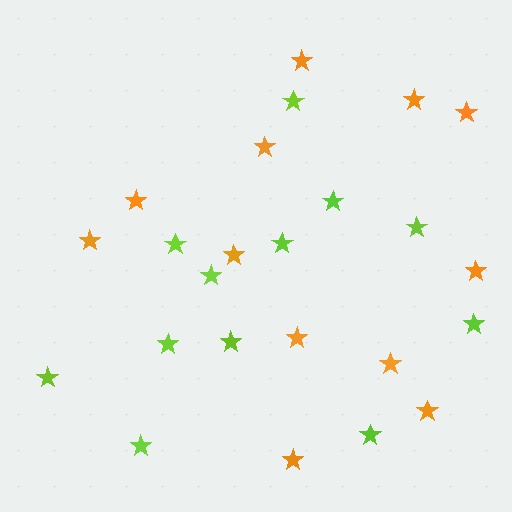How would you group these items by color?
There are 2 groups: one group of orange stars (12) and one group of lime stars (12).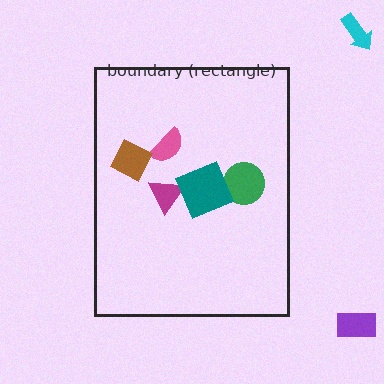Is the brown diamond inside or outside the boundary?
Inside.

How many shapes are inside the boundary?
5 inside, 2 outside.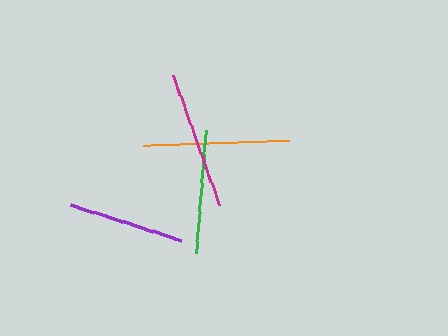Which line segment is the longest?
The orange line is the longest at approximately 146 pixels.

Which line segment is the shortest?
The purple line is the shortest at approximately 116 pixels.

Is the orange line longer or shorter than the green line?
The orange line is longer than the green line.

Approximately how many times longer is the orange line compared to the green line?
The orange line is approximately 1.2 times the length of the green line.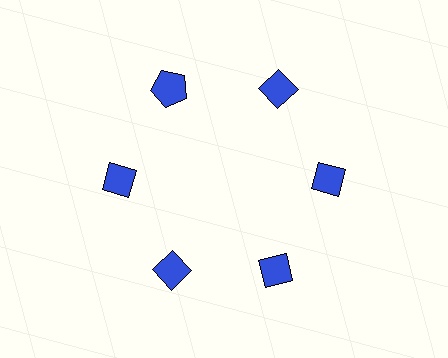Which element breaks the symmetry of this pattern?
The blue pentagon at roughly the 11 o'clock position breaks the symmetry. All other shapes are blue diamonds.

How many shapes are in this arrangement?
There are 6 shapes arranged in a ring pattern.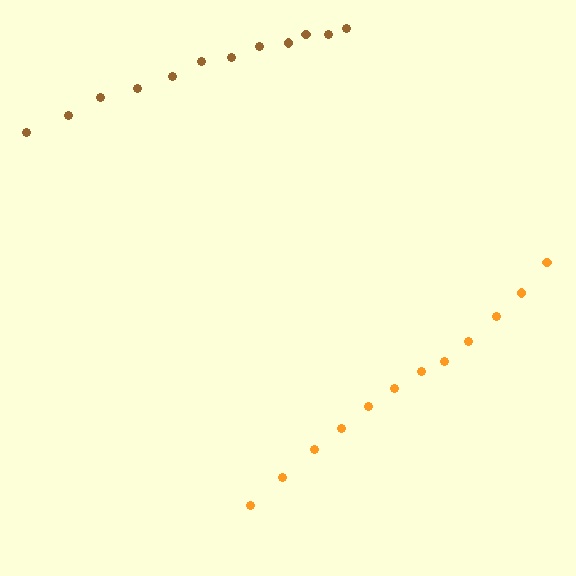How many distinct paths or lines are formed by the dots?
There are 2 distinct paths.